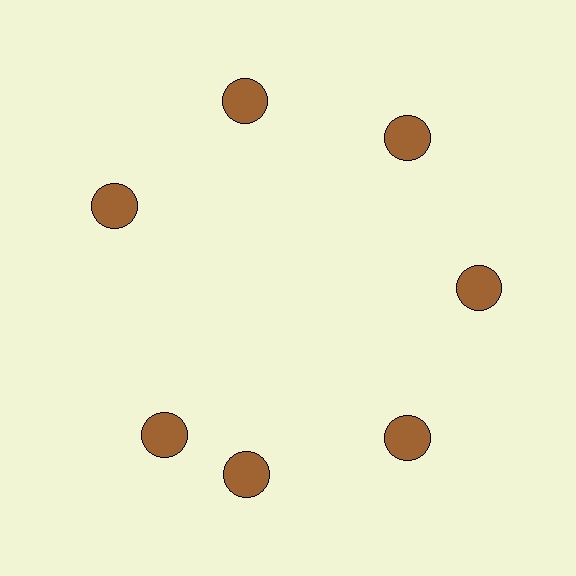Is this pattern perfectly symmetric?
No. The 7 brown circles are arranged in a ring, but one element near the 8 o'clock position is rotated out of alignment along the ring, breaking the 7-fold rotational symmetry.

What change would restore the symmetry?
The symmetry would be restored by rotating it back into even spacing with its neighbors so that all 7 circles sit at equal angles and equal distance from the center.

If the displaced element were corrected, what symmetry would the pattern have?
It would have 7-fold rotational symmetry — the pattern would map onto itself every 51 degrees.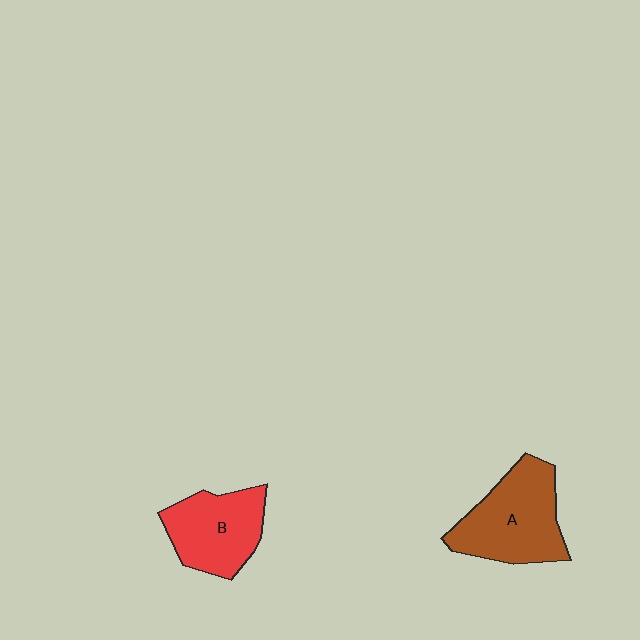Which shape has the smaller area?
Shape B (red).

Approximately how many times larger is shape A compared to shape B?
Approximately 1.2 times.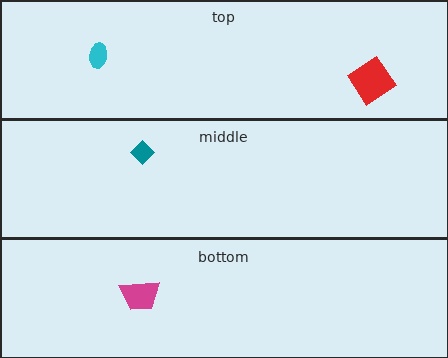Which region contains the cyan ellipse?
The top region.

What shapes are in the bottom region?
The magenta trapezoid.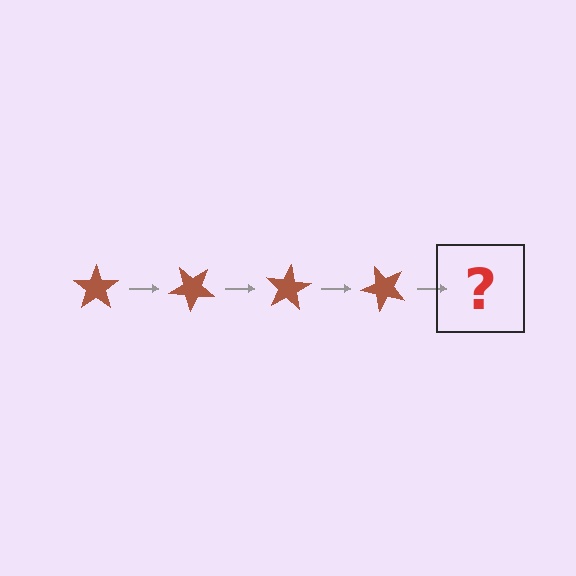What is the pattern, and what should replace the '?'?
The pattern is that the star rotates 40 degrees each step. The '?' should be a brown star rotated 160 degrees.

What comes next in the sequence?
The next element should be a brown star rotated 160 degrees.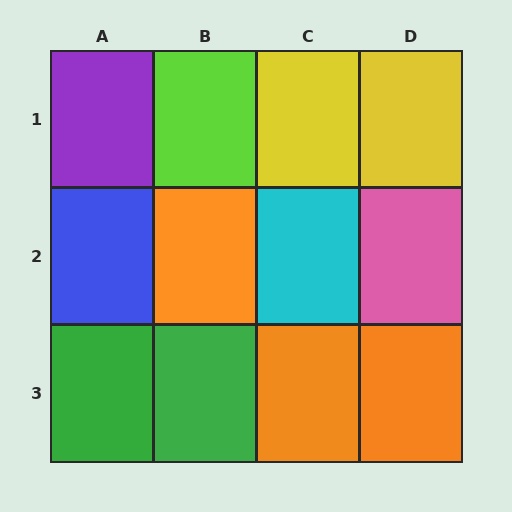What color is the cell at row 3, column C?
Orange.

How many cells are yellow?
2 cells are yellow.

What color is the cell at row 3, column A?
Green.